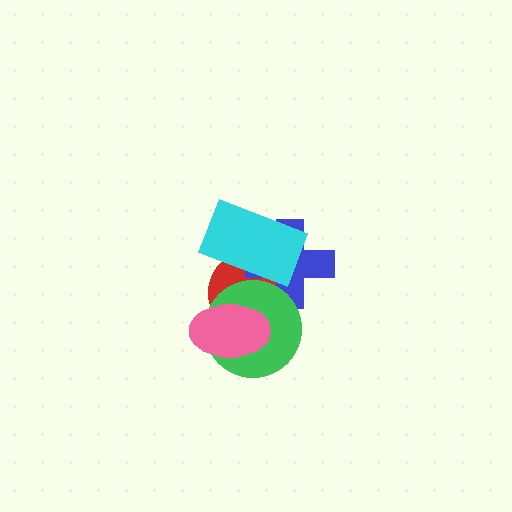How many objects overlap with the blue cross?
3 objects overlap with the blue cross.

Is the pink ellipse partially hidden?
No, no other shape covers it.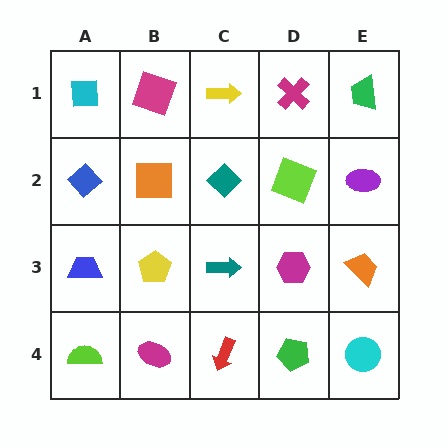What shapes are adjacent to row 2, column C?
A yellow arrow (row 1, column C), a teal arrow (row 3, column C), an orange square (row 2, column B), a lime square (row 2, column D).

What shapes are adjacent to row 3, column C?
A teal diamond (row 2, column C), a red arrow (row 4, column C), a yellow pentagon (row 3, column B), a magenta hexagon (row 3, column D).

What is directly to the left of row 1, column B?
A cyan square.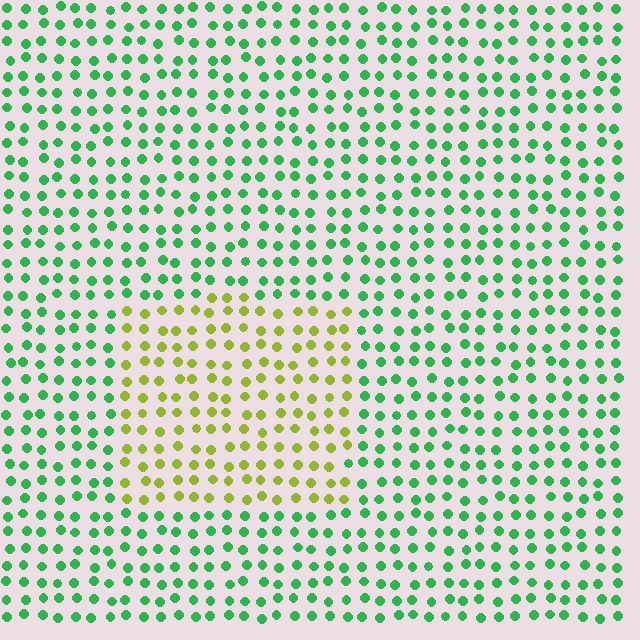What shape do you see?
I see a rectangle.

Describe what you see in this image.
The image is filled with small green elements in a uniform arrangement. A rectangle-shaped region is visible where the elements are tinted to a slightly different hue, forming a subtle color boundary.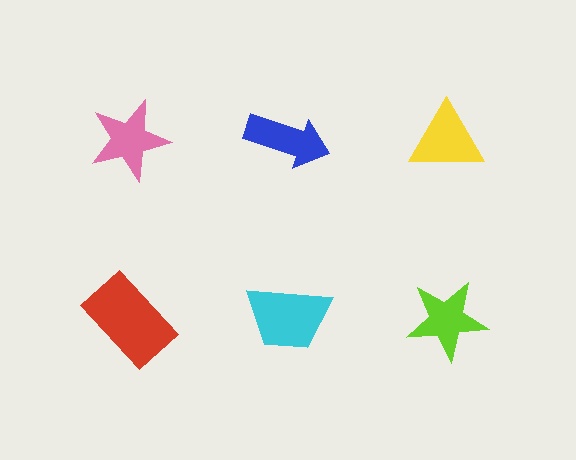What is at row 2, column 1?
A red rectangle.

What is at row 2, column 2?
A cyan trapezoid.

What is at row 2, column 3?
A lime star.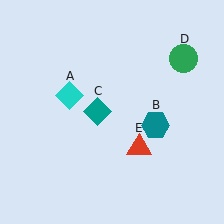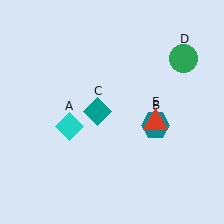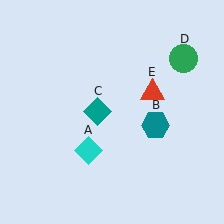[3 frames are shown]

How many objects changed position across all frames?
2 objects changed position: cyan diamond (object A), red triangle (object E).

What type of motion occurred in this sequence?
The cyan diamond (object A), red triangle (object E) rotated counterclockwise around the center of the scene.